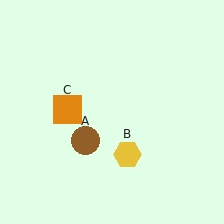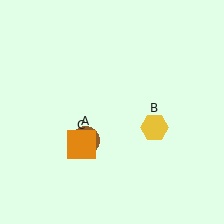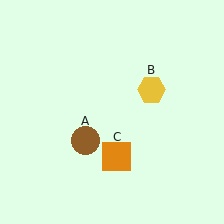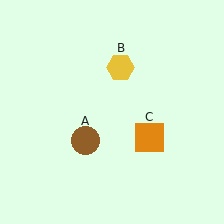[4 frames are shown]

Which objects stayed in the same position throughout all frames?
Brown circle (object A) remained stationary.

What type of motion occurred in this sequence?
The yellow hexagon (object B), orange square (object C) rotated counterclockwise around the center of the scene.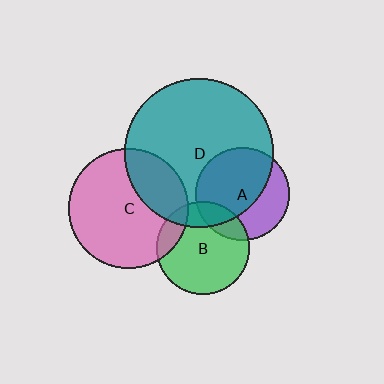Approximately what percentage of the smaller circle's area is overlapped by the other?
Approximately 25%.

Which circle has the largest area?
Circle D (teal).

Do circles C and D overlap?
Yes.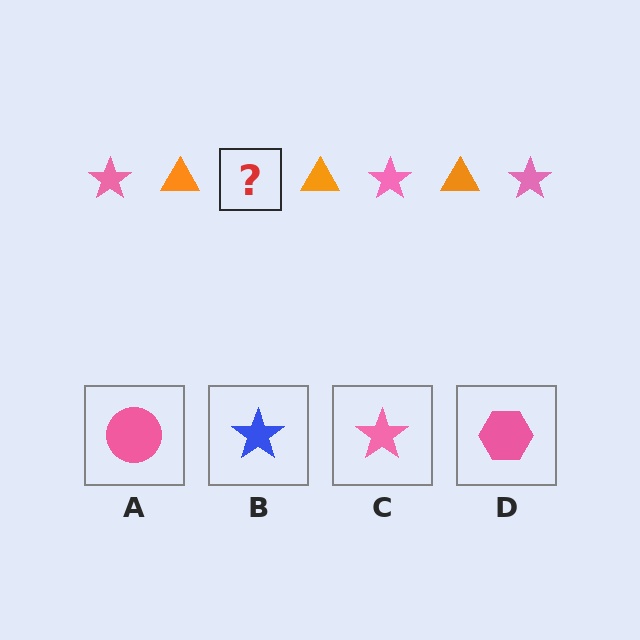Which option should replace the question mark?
Option C.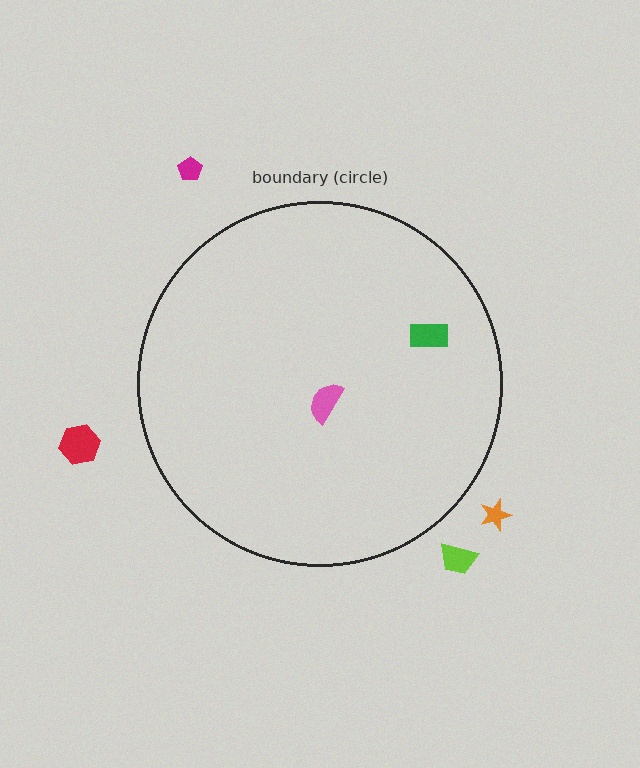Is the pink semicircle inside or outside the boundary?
Inside.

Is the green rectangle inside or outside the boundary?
Inside.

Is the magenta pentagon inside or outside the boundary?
Outside.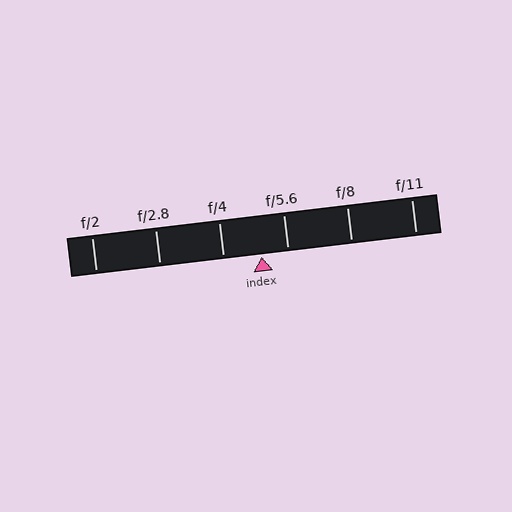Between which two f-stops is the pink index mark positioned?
The index mark is between f/4 and f/5.6.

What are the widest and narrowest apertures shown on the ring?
The widest aperture shown is f/2 and the narrowest is f/11.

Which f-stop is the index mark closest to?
The index mark is closest to f/5.6.